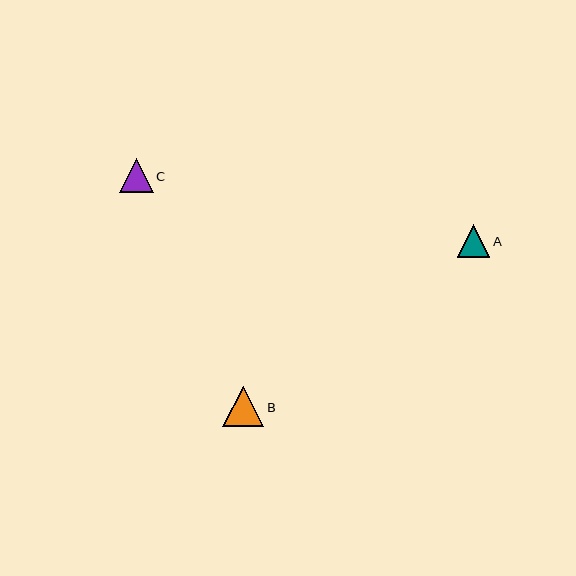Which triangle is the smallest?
Triangle A is the smallest with a size of approximately 32 pixels.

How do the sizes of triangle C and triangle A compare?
Triangle C and triangle A are approximately the same size.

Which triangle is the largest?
Triangle B is the largest with a size of approximately 41 pixels.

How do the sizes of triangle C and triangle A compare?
Triangle C and triangle A are approximately the same size.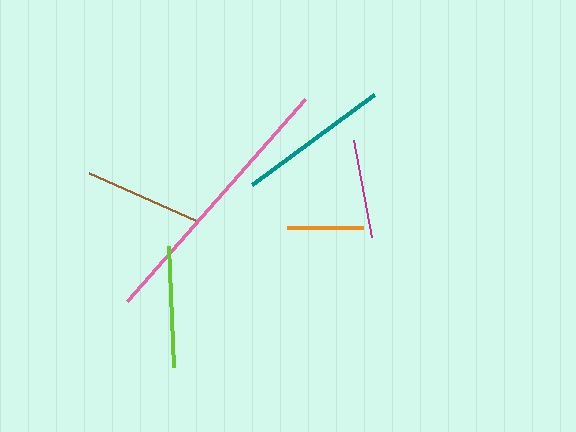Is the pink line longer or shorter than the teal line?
The pink line is longer than the teal line.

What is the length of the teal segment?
The teal segment is approximately 151 pixels long.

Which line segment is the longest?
The pink line is the longest at approximately 269 pixels.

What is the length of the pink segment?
The pink segment is approximately 269 pixels long.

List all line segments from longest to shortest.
From longest to shortest: pink, teal, lime, brown, magenta, orange.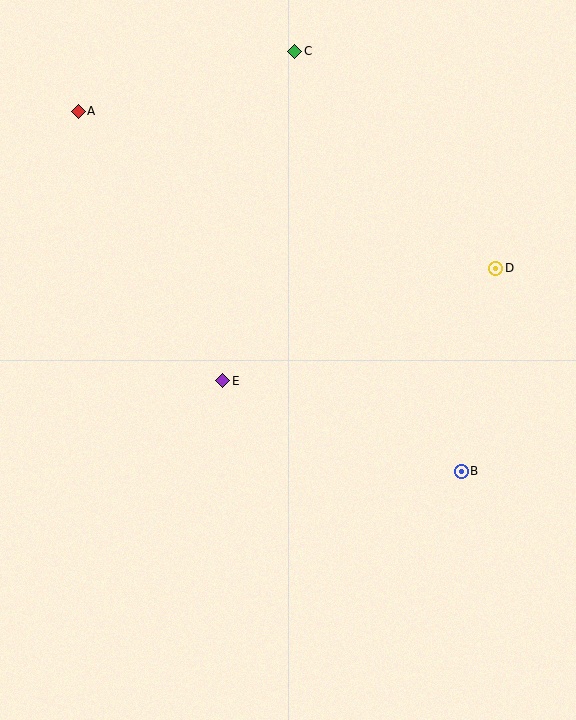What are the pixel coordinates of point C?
Point C is at (295, 51).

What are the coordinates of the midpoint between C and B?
The midpoint between C and B is at (378, 261).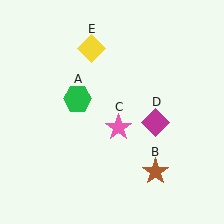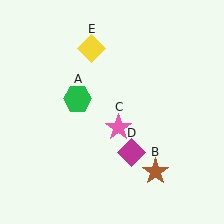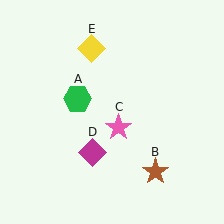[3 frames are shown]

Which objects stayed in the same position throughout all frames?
Green hexagon (object A) and brown star (object B) and pink star (object C) and yellow diamond (object E) remained stationary.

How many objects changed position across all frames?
1 object changed position: magenta diamond (object D).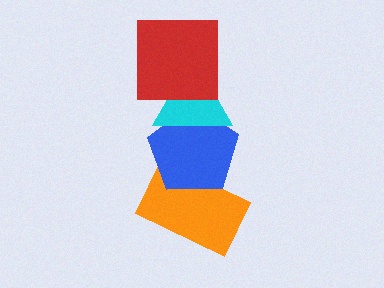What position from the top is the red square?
The red square is 1st from the top.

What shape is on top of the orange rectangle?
The blue pentagon is on top of the orange rectangle.